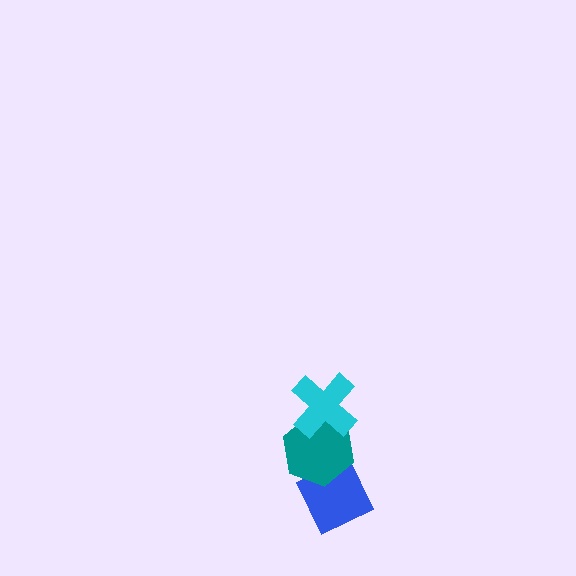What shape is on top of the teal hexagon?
The cyan cross is on top of the teal hexagon.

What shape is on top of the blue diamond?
The teal hexagon is on top of the blue diamond.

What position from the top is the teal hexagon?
The teal hexagon is 2nd from the top.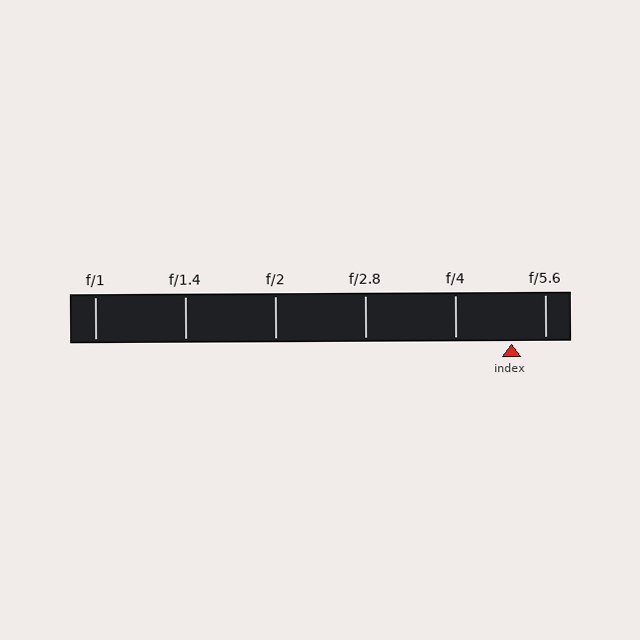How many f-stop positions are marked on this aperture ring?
There are 6 f-stop positions marked.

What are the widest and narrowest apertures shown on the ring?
The widest aperture shown is f/1 and the narrowest is f/5.6.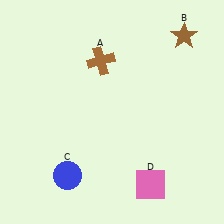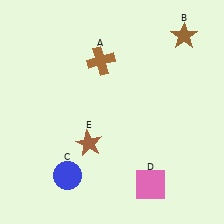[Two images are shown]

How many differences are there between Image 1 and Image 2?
There is 1 difference between the two images.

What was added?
A brown star (E) was added in Image 2.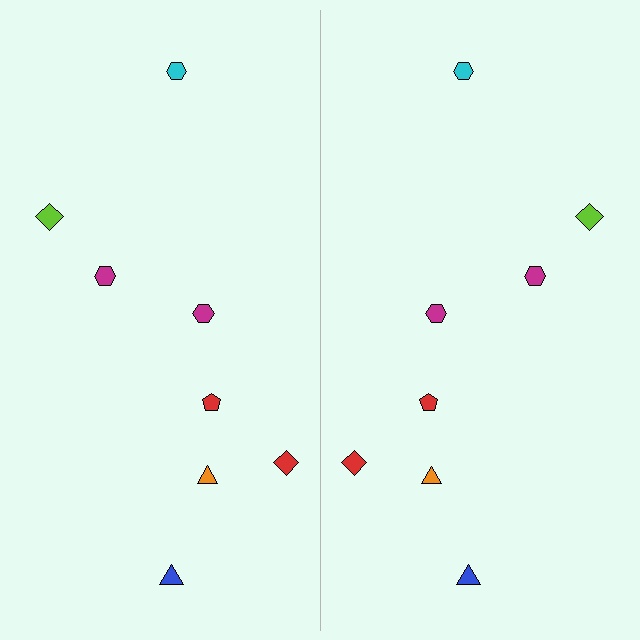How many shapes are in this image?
There are 16 shapes in this image.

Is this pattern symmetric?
Yes, this pattern has bilateral (reflection) symmetry.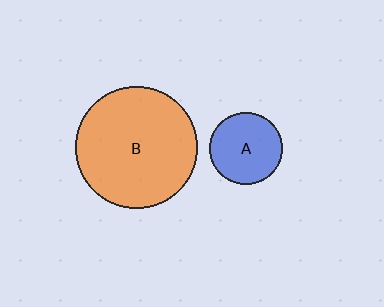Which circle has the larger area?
Circle B (orange).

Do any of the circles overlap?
No, none of the circles overlap.